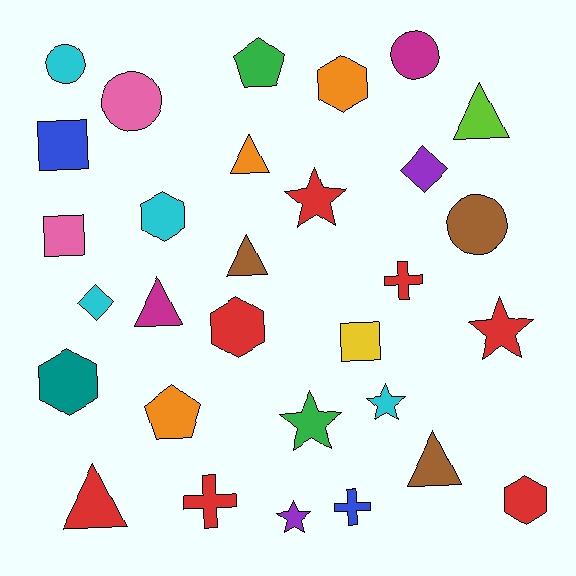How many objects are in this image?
There are 30 objects.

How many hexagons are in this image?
There are 5 hexagons.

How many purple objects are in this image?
There are 2 purple objects.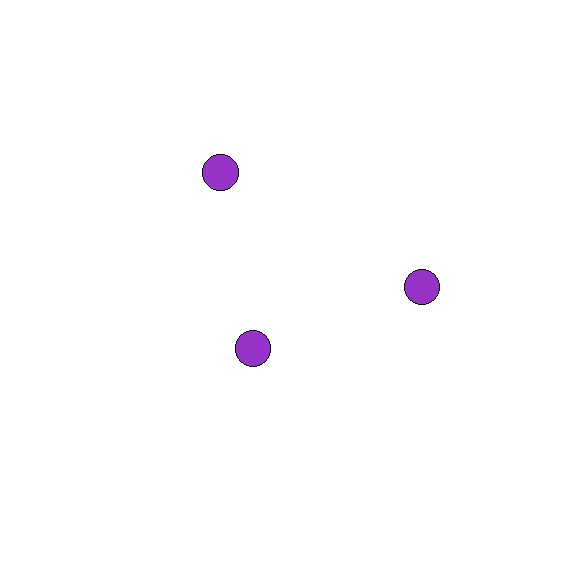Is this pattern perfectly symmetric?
No. The 3 purple circles are arranged in a ring, but one element near the 7 o'clock position is pulled inward toward the center, breaking the 3-fold rotational symmetry.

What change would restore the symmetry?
The symmetry would be restored by moving it outward, back onto the ring so that all 3 circles sit at equal angles and equal distance from the center.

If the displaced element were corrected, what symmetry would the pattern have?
It would have 3-fold rotational symmetry — the pattern would map onto itself every 120 degrees.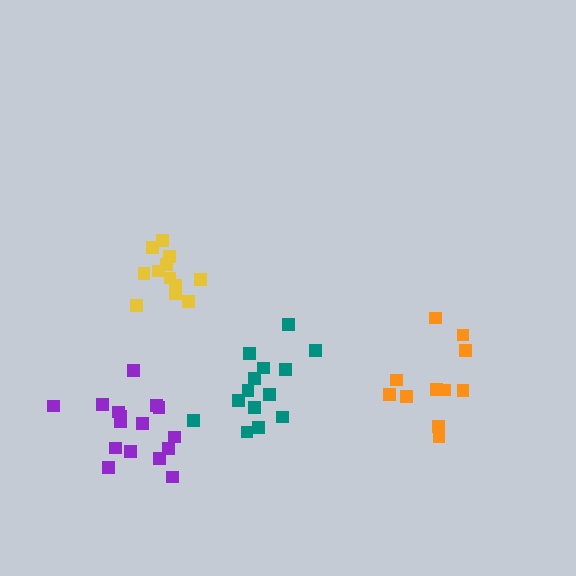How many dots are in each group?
Group 1: 14 dots, Group 2: 12 dots, Group 3: 16 dots, Group 4: 11 dots (53 total).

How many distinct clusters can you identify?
There are 4 distinct clusters.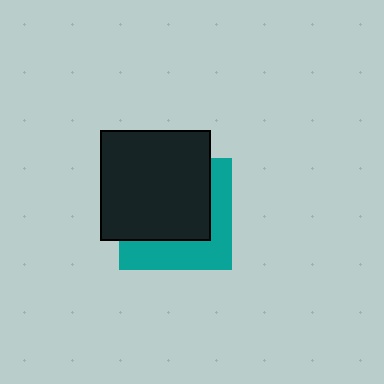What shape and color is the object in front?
The object in front is a black square.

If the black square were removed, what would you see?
You would see the complete teal square.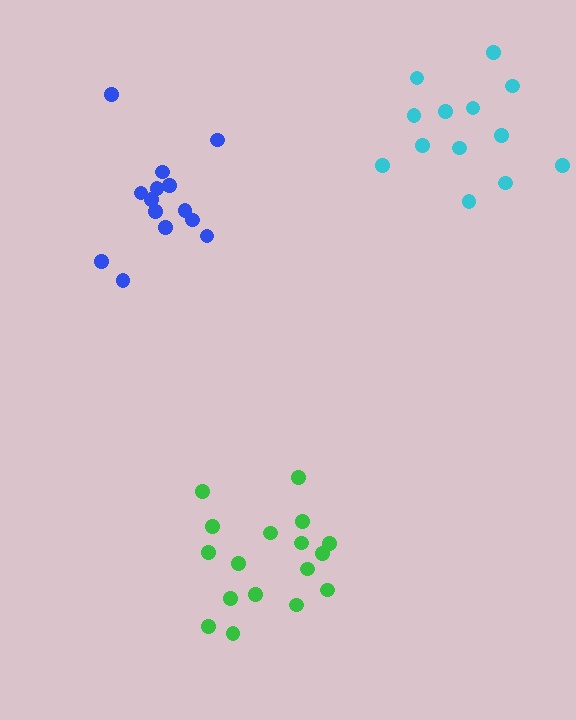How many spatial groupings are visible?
There are 3 spatial groupings.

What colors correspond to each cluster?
The clusters are colored: green, blue, cyan.